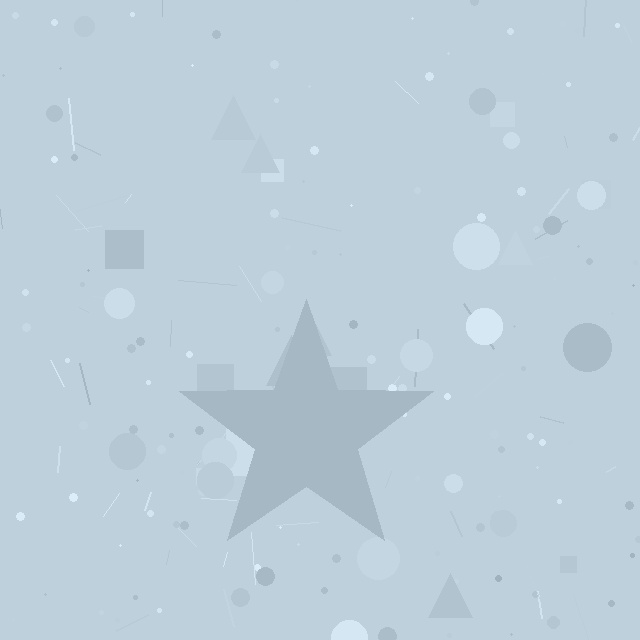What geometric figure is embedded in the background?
A star is embedded in the background.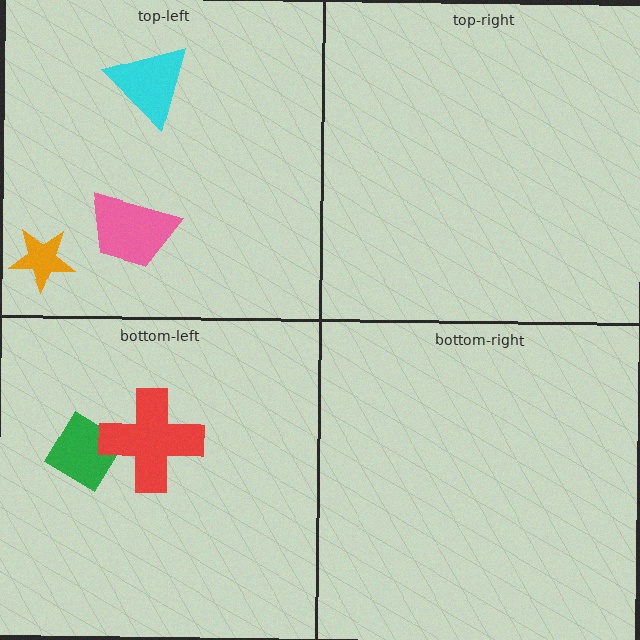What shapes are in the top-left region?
The orange star, the cyan triangle, the pink trapezoid.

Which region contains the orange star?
The top-left region.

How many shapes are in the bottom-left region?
2.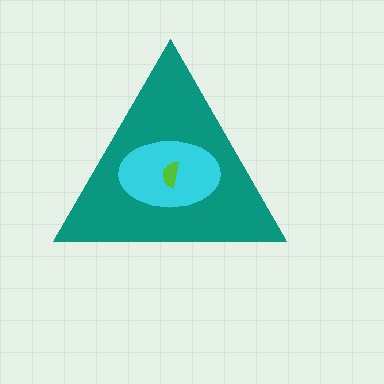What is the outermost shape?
The teal triangle.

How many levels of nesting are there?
3.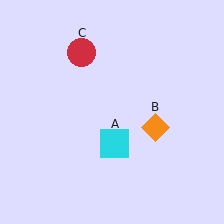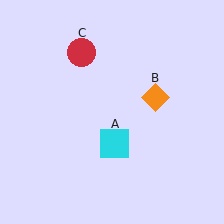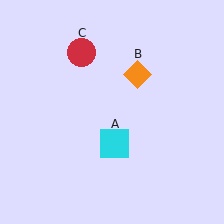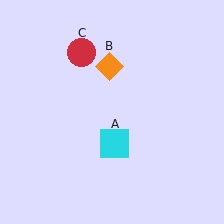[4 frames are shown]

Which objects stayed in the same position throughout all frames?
Cyan square (object A) and red circle (object C) remained stationary.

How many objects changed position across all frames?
1 object changed position: orange diamond (object B).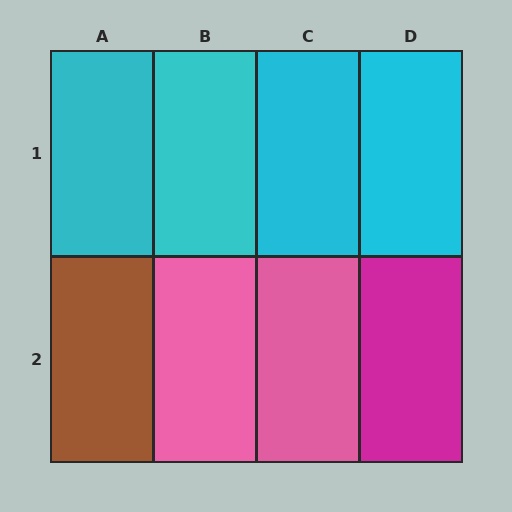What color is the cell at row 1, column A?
Cyan.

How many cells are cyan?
4 cells are cyan.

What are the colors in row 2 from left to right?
Brown, pink, pink, magenta.